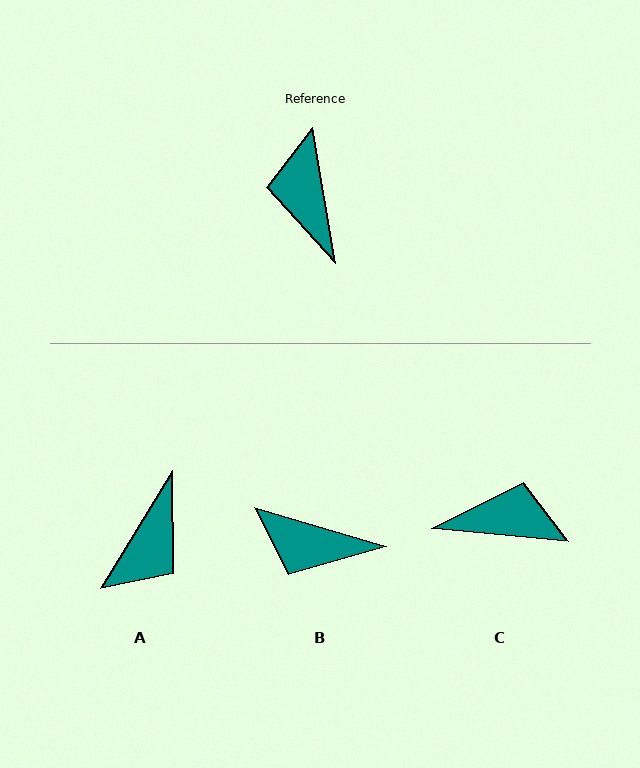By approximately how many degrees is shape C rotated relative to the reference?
Approximately 105 degrees clockwise.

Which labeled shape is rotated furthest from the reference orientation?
A, about 139 degrees away.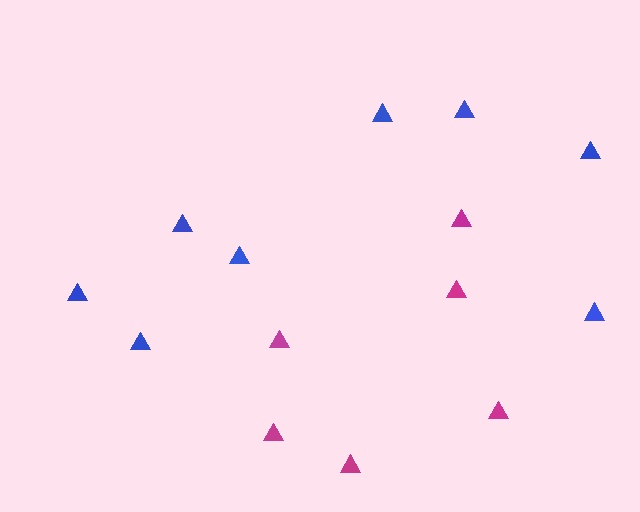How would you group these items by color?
There are 2 groups: one group of magenta triangles (6) and one group of blue triangles (8).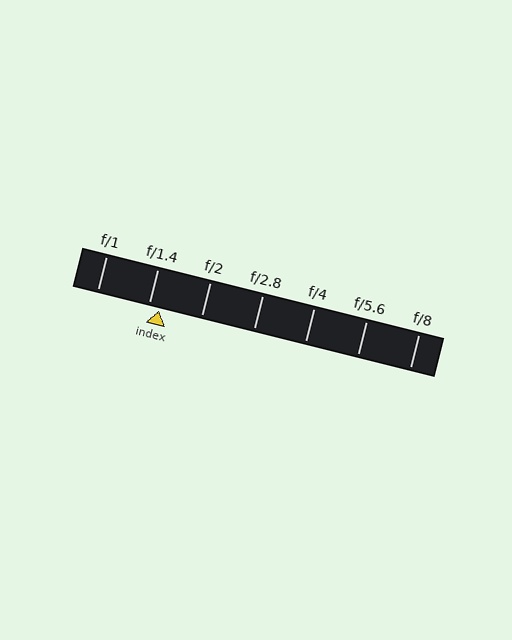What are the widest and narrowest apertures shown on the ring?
The widest aperture shown is f/1 and the narrowest is f/8.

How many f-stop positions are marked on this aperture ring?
There are 7 f-stop positions marked.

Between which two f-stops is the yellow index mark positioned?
The index mark is between f/1.4 and f/2.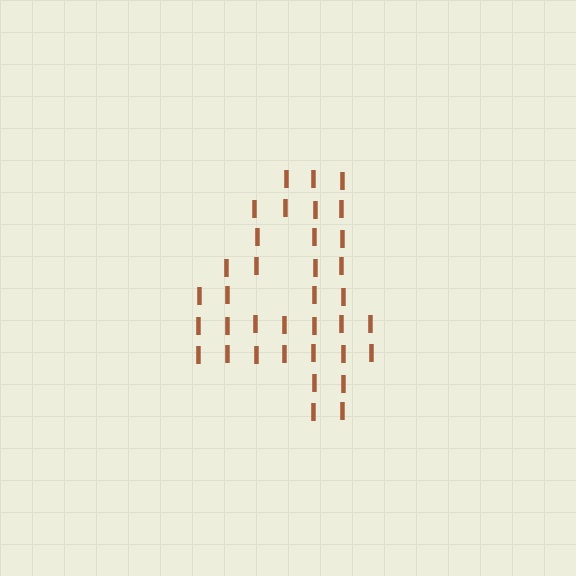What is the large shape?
The large shape is the digit 4.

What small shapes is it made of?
It is made of small letter I's.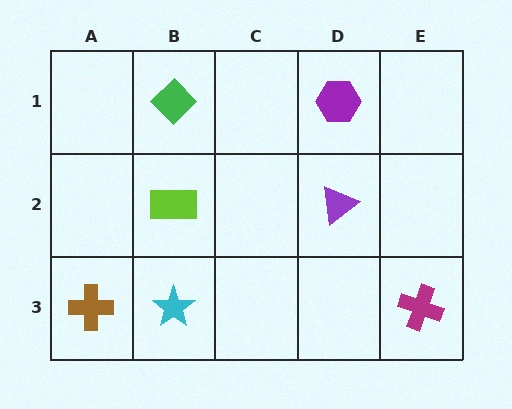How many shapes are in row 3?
3 shapes.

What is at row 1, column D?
A purple hexagon.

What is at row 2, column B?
A lime rectangle.